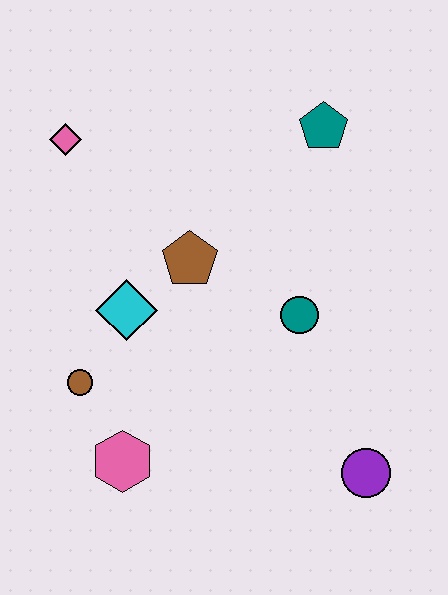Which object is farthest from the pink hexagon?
The teal pentagon is farthest from the pink hexagon.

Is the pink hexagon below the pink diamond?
Yes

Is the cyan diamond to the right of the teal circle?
No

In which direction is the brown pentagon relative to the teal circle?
The brown pentagon is to the left of the teal circle.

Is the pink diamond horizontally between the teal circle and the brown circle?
No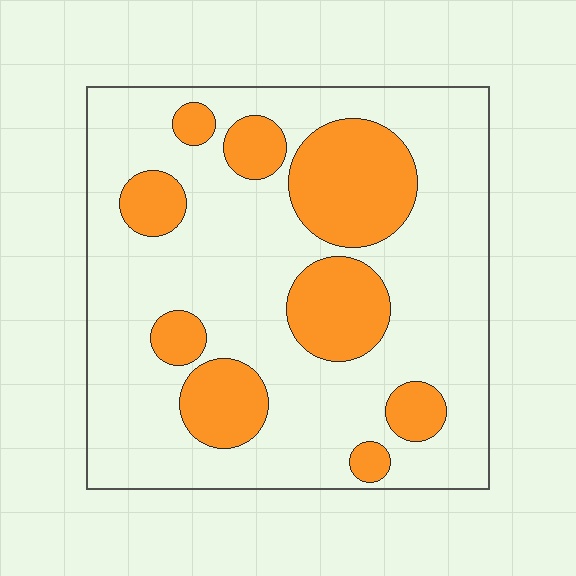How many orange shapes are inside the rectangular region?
9.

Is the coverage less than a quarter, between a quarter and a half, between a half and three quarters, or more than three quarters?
Between a quarter and a half.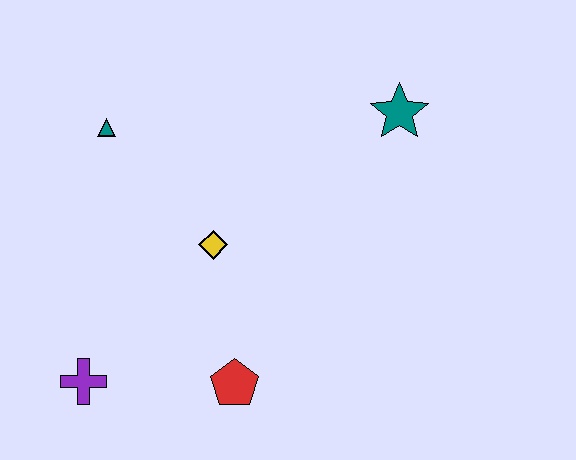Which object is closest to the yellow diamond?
The red pentagon is closest to the yellow diamond.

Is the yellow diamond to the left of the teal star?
Yes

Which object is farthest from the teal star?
The purple cross is farthest from the teal star.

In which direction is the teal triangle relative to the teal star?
The teal triangle is to the left of the teal star.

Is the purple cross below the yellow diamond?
Yes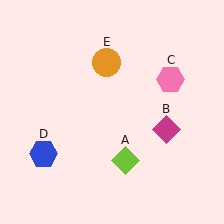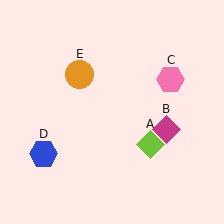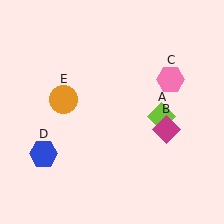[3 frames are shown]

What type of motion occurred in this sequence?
The lime diamond (object A), orange circle (object E) rotated counterclockwise around the center of the scene.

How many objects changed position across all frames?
2 objects changed position: lime diamond (object A), orange circle (object E).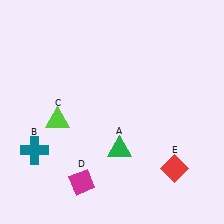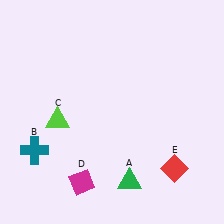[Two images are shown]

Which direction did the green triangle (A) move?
The green triangle (A) moved down.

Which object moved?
The green triangle (A) moved down.